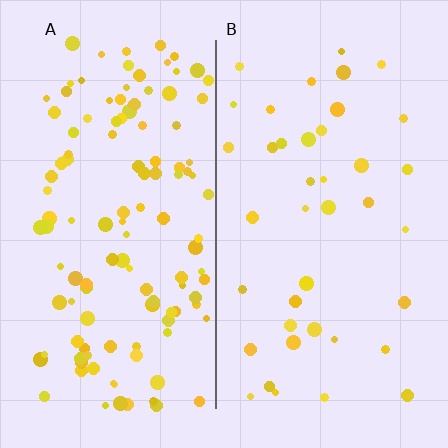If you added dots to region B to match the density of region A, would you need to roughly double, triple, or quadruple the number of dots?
Approximately triple.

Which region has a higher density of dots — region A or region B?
A (the left).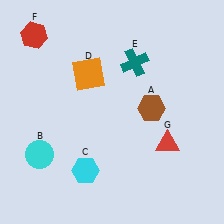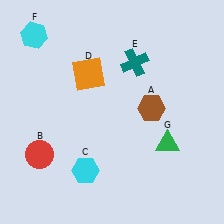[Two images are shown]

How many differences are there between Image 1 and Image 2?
There are 3 differences between the two images.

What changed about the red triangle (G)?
In Image 1, G is red. In Image 2, it changed to green.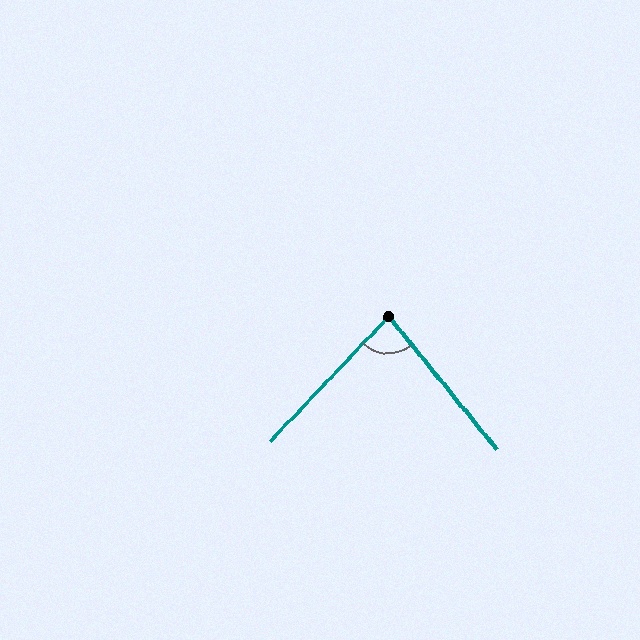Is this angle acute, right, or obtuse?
It is acute.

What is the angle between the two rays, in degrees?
Approximately 83 degrees.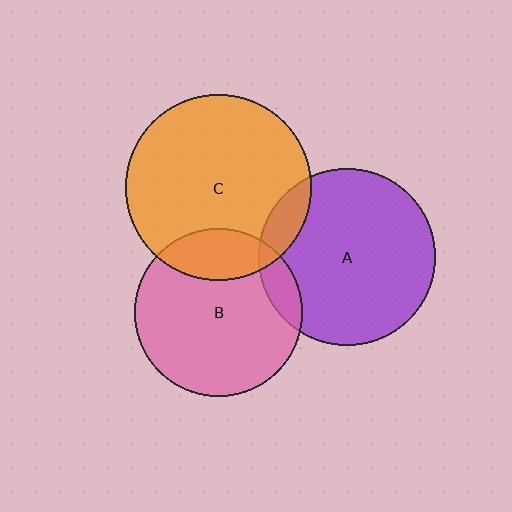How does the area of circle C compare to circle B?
Approximately 1.2 times.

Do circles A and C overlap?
Yes.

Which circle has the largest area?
Circle C (orange).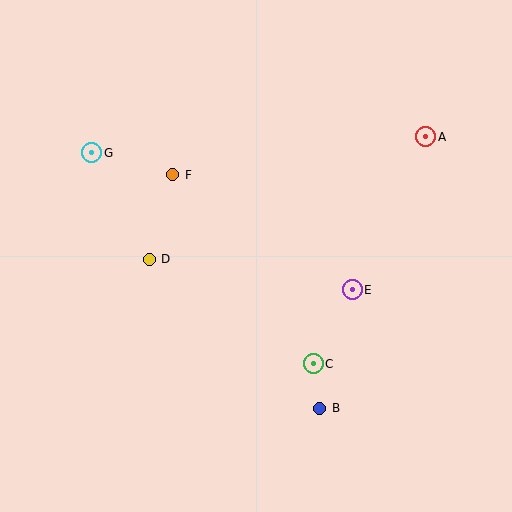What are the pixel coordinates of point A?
Point A is at (426, 137).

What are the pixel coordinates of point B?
Point B is at (320, 408).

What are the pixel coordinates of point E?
Point E is at (352, 290).